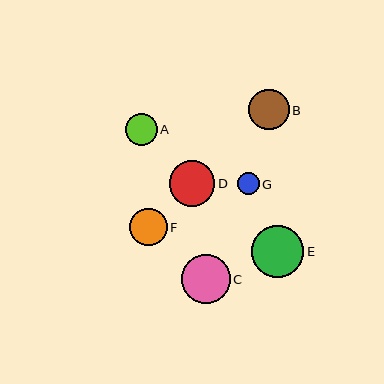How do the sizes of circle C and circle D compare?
Circle C and circle D are approximately the same size.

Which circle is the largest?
Circle E is the largest with a size of approximately 52 pixels.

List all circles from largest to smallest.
From largest to smallest: E, C, D, B, F, A, G.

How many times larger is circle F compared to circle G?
Circle F is approximately 1.7 times the size of circle G.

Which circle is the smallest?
Circle G is the smallest with a size of approximately 22 pixels.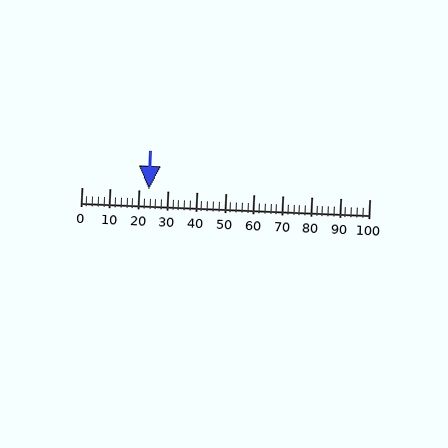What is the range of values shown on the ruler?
The ruler shows values from 0 to 100.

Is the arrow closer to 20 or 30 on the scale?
The arrow is closer to 20.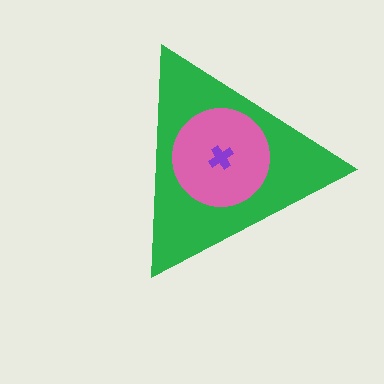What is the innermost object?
The purple cross.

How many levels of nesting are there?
3.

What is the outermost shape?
The green triangle.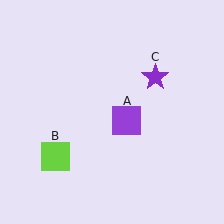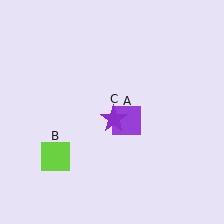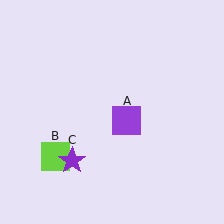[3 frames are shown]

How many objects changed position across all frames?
1 object changed position: purple star (object C).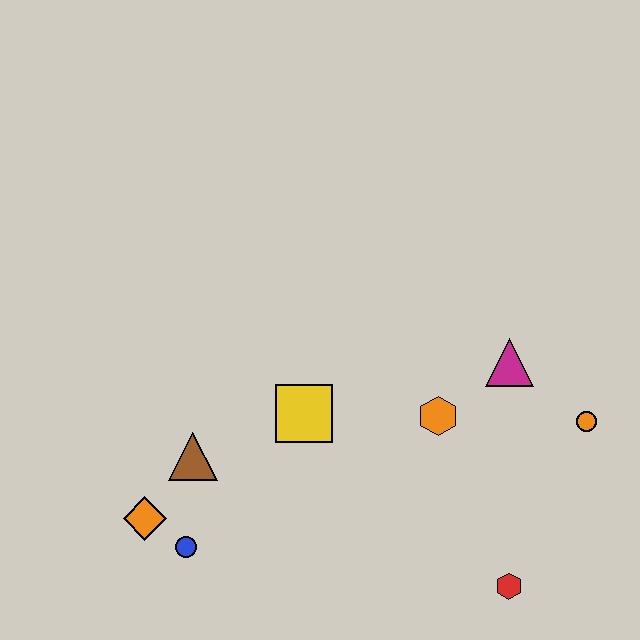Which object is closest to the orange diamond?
The blue circle is closest to the orange diamond.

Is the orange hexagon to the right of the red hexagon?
No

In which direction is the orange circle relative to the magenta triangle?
The orange circle is to the right of the magenta triangle.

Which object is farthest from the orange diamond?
The orange circle is farthest from the orange diamond.